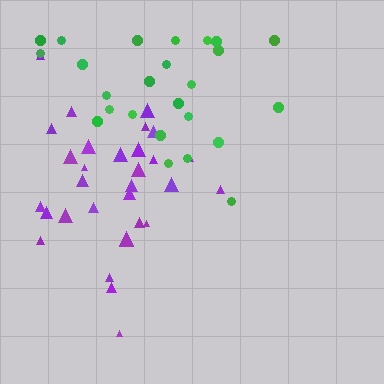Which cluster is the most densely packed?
Purple.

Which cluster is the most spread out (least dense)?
Green.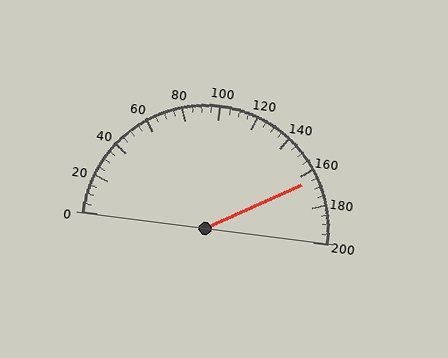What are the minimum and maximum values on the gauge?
The gauge ranges from 0 to 200.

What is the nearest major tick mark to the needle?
The nearest major tick mark is 160.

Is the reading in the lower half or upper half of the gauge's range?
The reading is in the upper half of the range (0 to 200).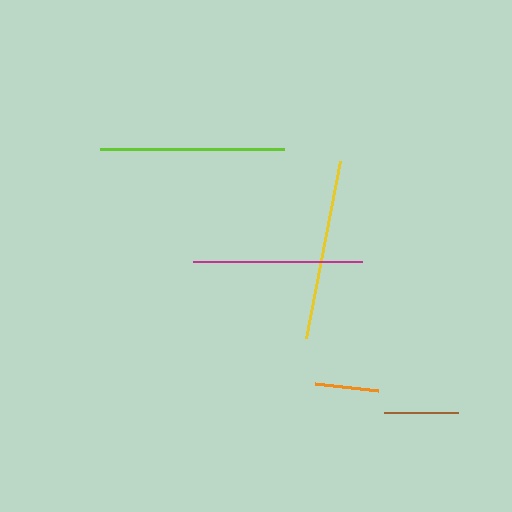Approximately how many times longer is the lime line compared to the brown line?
The lime line is approximately 2.5 times the length of the brown line.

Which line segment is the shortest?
The orange line is the shortest at approximately 64 pixels.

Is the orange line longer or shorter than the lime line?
The lime line is longer than the orange line.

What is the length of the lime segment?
The lime segment is approximately 184 pixels long.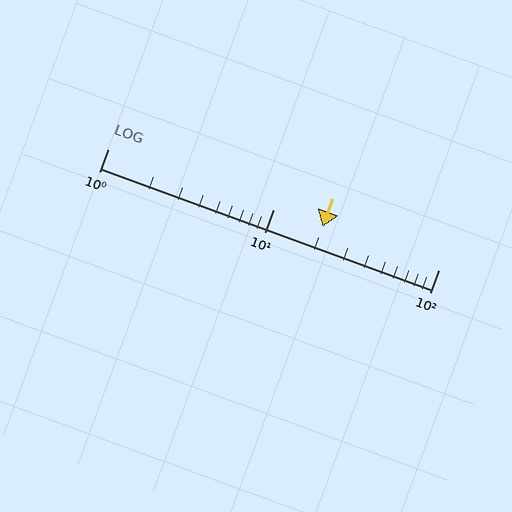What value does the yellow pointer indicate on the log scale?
The pointer indicates approximately 20.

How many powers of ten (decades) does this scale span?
The scale spans 2 decades, from 1 to 100.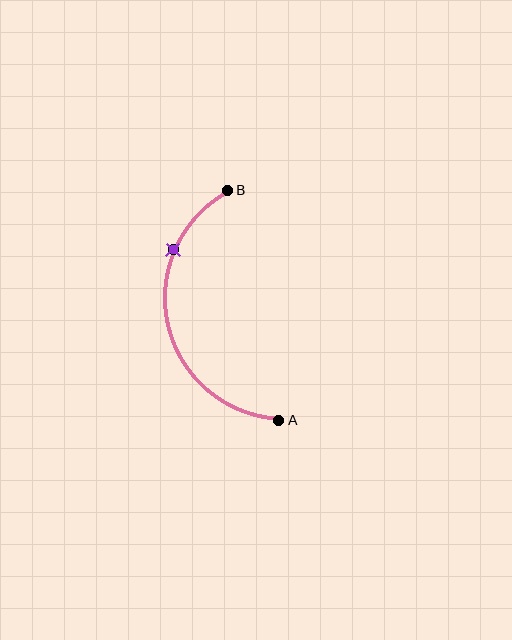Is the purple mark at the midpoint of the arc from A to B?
No. The purple mark lies on the arc but is closer to endpoint B. The arc midpoint would be at the point on the curve equidistant along the arc from both A and B.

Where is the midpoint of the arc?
The arc midpoint is the point on the curve farthest from the straight line joining A and B. It sits to the left of that line.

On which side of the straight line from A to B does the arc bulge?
The arc bulges to the left of the straight line connecting A and B.